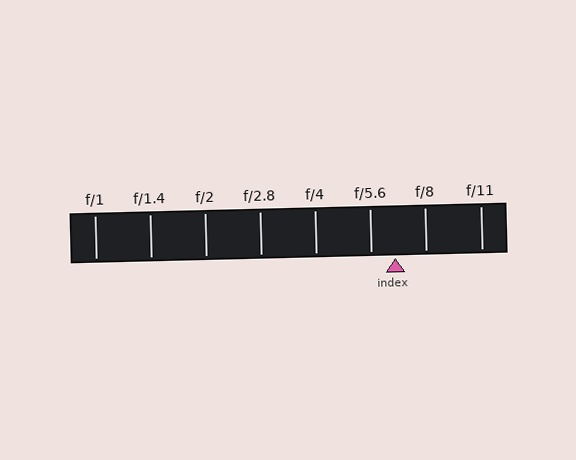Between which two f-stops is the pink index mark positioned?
The index mark is between f/5.6 and f/8.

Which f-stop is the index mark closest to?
The index mark is closest to f/5.6.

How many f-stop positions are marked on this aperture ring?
There are 8 f-stop positions marked.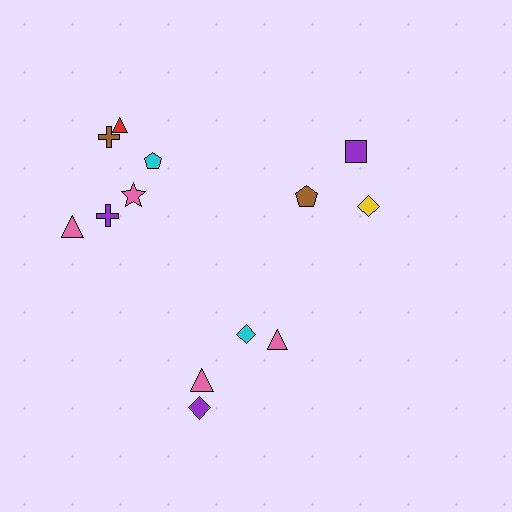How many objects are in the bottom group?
There are 4 objects.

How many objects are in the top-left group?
There are 6 objects.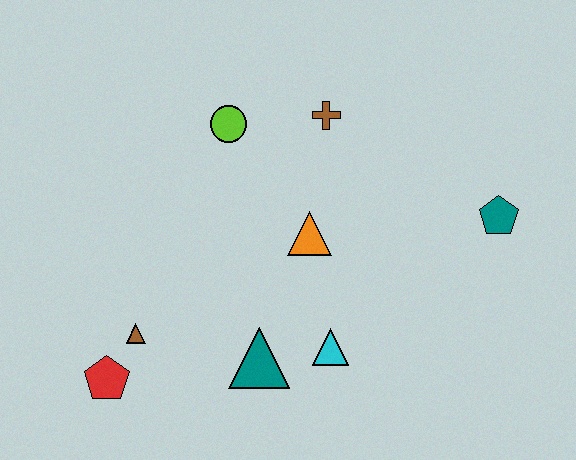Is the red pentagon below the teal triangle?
Yes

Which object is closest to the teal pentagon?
The orange triangle is closest to the teal pentagon.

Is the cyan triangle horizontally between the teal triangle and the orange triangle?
No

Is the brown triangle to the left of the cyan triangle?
Yes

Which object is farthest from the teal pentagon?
The red pentagon is farthest from the teal pentagon.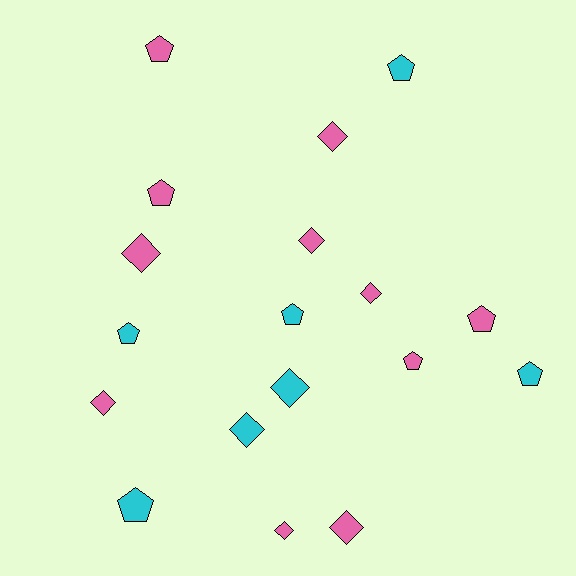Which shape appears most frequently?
Pentagon, with 9 objects.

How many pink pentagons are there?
There are 4 pink pentagons.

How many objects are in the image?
There are 18 objects.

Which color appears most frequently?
Pink, with 11 objects.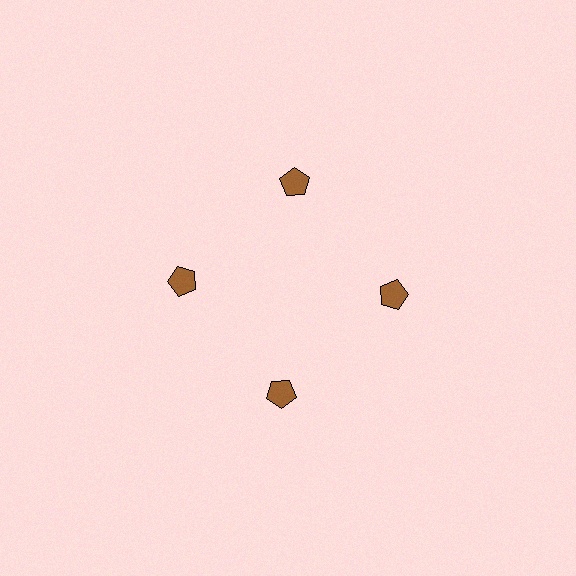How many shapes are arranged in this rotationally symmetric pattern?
There are 4 shapes, arranged in 4 groups of 1.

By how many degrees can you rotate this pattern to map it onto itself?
The pattern maps onto itself every 90 degrees of rotation.